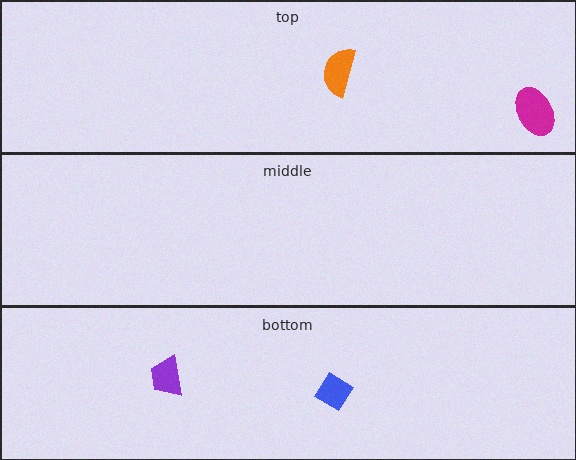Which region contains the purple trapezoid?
The bottom region.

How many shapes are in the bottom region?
2.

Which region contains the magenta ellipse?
The top region.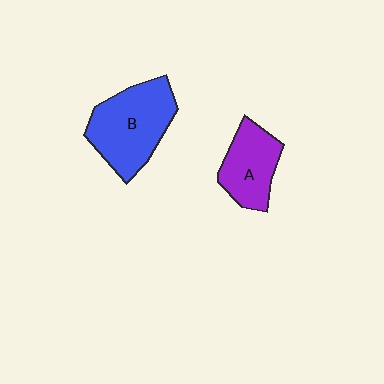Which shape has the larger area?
Shape B (blue).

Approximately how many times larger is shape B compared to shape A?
Approximately 1.5 times.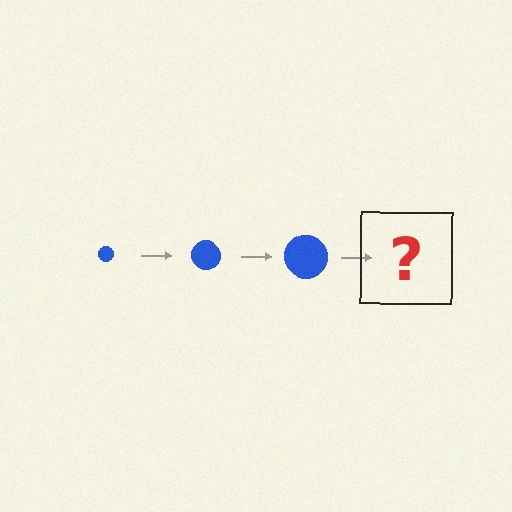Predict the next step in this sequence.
The next step is a blue circle, larger than the previous one.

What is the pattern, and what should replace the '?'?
The pattern is that the circle gets progressively larger each step. The '?' should be a blue circle, larger than the previous one.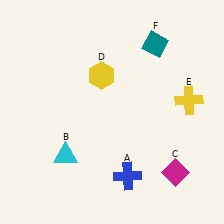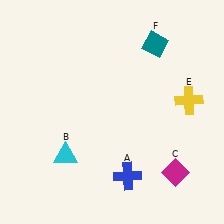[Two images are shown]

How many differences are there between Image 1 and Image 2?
There is 1 difference between the two images.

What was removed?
The yellow hexagon (D) was removed in Image 2.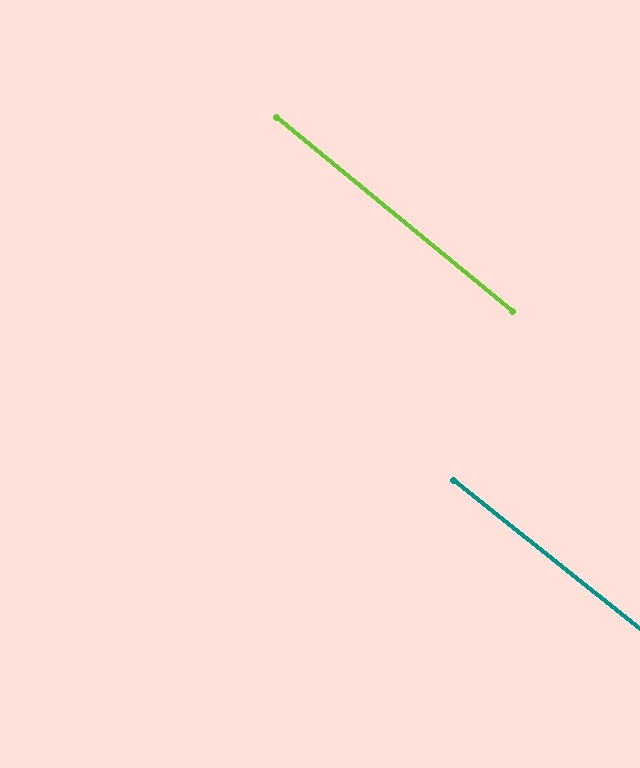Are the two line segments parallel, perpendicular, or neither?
Parallel — their directions differ by only 1.0°.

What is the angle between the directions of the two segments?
Approximately 1 degree.